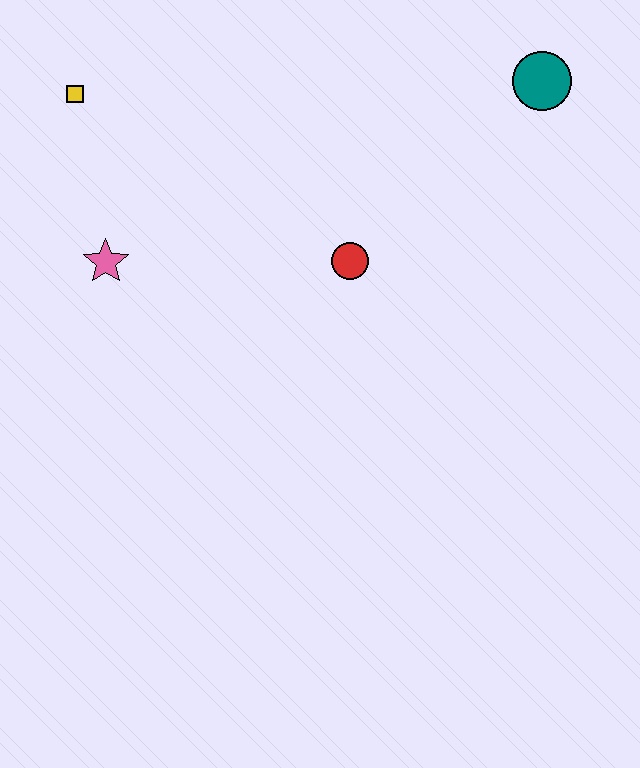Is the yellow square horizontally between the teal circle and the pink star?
No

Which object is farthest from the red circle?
The yellow square is farthest from the red circle.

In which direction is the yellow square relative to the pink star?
The yellow square is above the pink star.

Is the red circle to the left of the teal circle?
Yes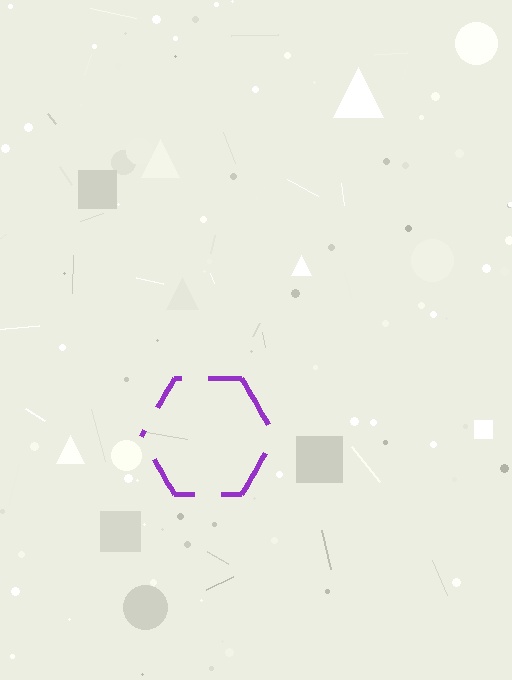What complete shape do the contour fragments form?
The contour fragments form a hexagon.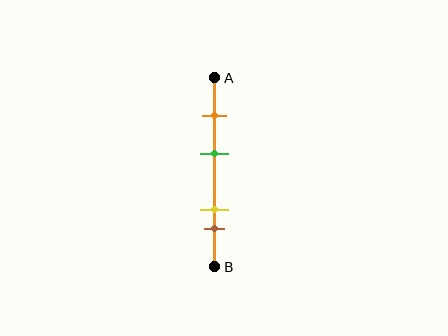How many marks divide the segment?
There are 4 marks dividing the segment.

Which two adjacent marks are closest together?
The yellow and brown marks are the closest adjacent pair.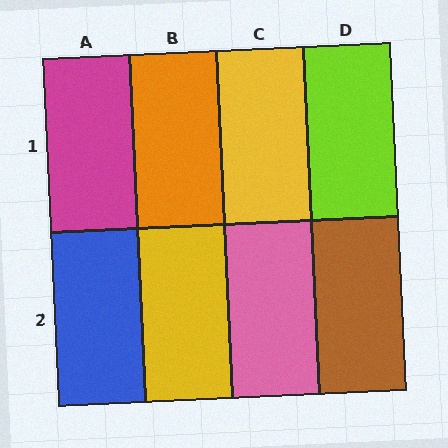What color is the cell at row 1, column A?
Magenta.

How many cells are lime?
1 cell is lime.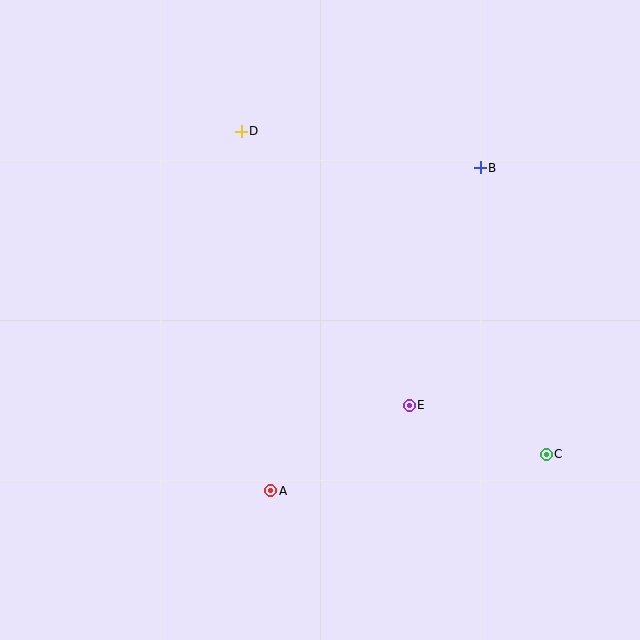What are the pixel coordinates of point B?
Point B is at (480, 168).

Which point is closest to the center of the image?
Point E at (409, 405) is closest to the center.